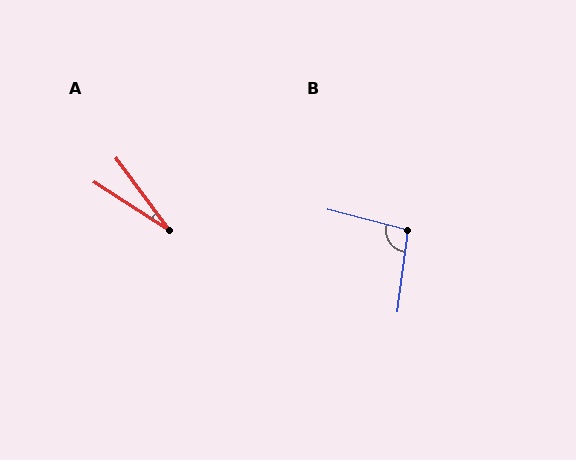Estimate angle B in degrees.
Approximately 97 degrees.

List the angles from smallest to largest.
A (21°), B (97°).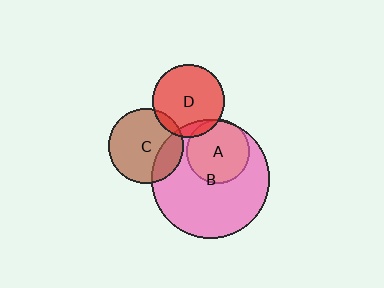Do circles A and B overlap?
Yes.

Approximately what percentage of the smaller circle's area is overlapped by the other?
Approximately 100%.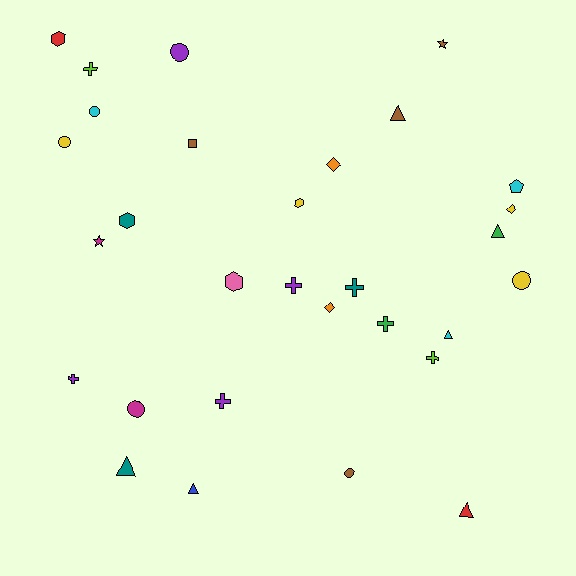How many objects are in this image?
There are 30 objects.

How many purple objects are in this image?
There are 4 purple objects.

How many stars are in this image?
There are 2 stars.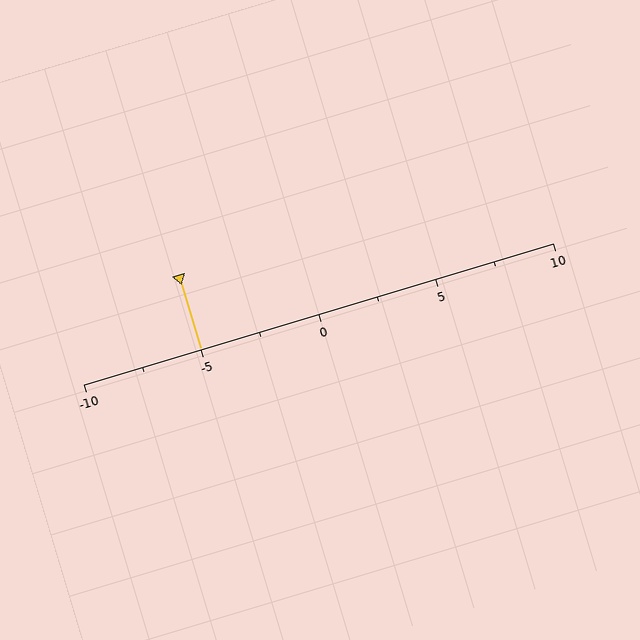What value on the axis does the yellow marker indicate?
The marker indicates approximately -5.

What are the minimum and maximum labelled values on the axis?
The axis runs from -10 to 10.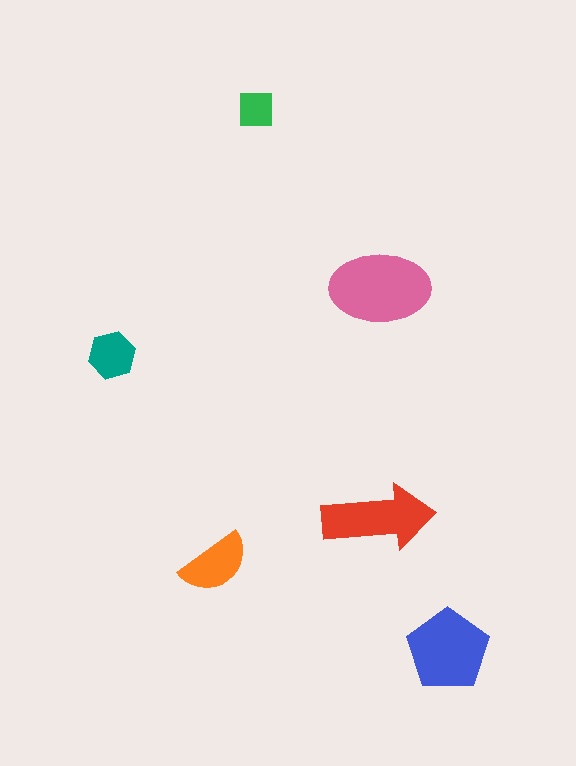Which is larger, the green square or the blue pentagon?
The blue pentagon.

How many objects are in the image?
There are 6 objects in the image.